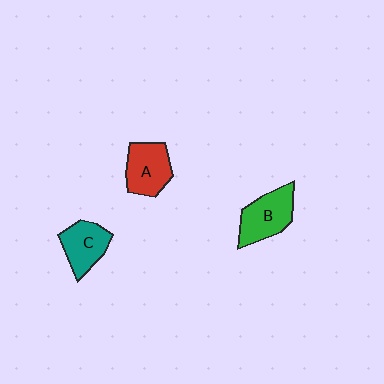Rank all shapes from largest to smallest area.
From largest to smallest: B (green), A (red), C (teal).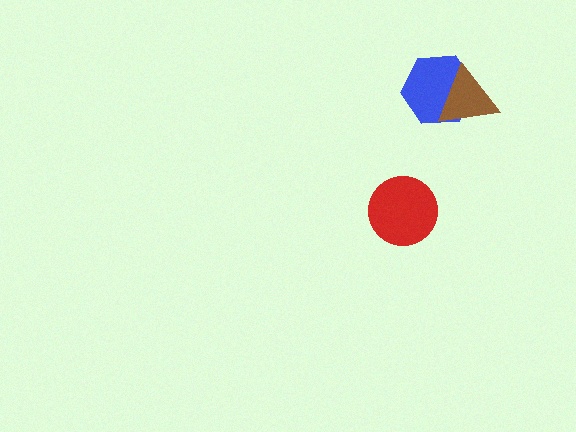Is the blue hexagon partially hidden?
Yes, it is partially covered by another shape.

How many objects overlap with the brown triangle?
1 object overlaps with the brown triangle.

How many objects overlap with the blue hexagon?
1 object overlaps with the blue hexagon.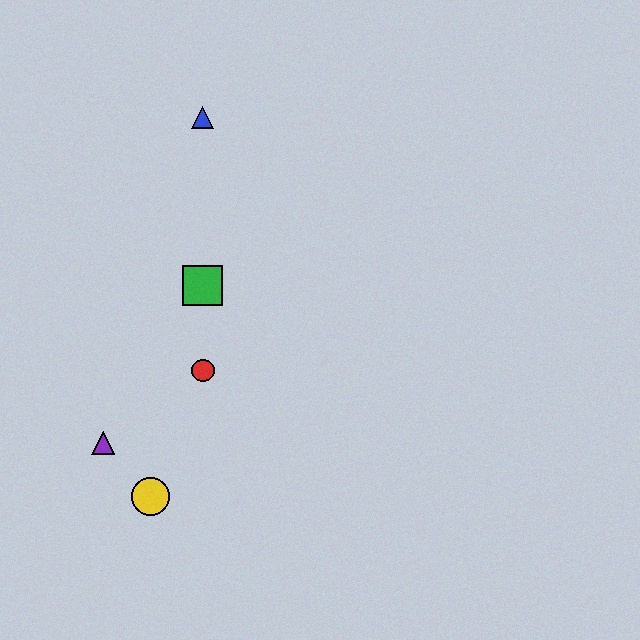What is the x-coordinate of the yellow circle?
The yellow circle is at x≈150.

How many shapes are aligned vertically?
3 shapes (the red circle, the blue triangle, the green square) are aligned vertically.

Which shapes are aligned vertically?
The red circle, the blue triangle, the green square are aligned vertically.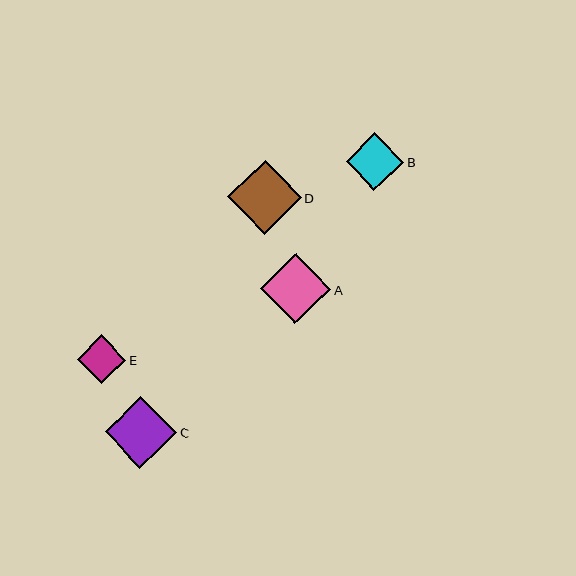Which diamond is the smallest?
Diamond E is the smallest with a size of approximately 48 pixels.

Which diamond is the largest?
Diamond D is the largest with a size of approximately 73 pixels.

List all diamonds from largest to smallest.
From largest to smallest: D, C, A, B, E.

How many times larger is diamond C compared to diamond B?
Diamond C is approximately 1.2 times the size of diamond B.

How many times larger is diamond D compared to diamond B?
Diamond D is approximately 1.3 times the size of diamond B.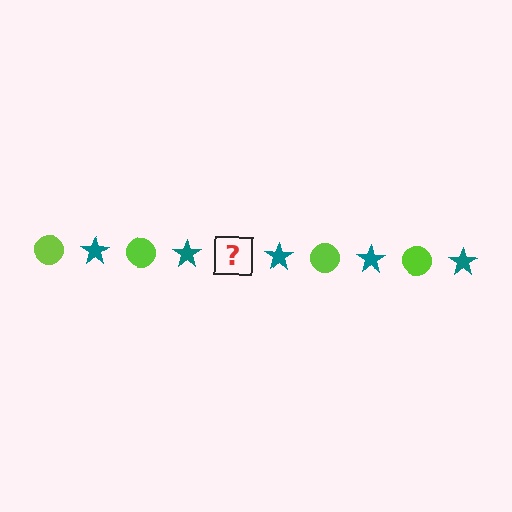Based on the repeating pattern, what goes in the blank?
The blank should be a lime circle.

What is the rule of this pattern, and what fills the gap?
The rule is that the pattern alternates between lime circle and teal star. The gap should be filled with a lime circle.